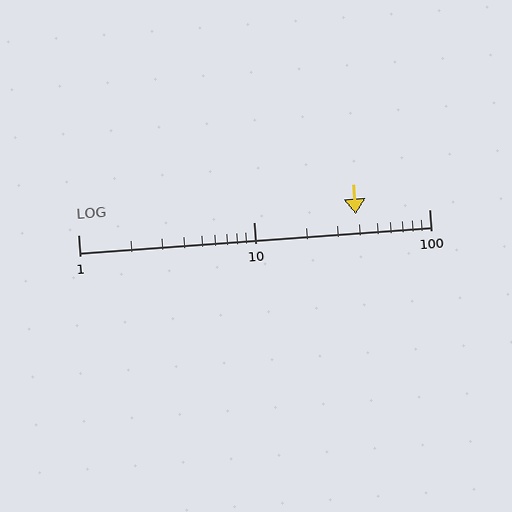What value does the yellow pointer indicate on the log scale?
The pointer indicates approximately 38.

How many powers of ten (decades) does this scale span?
The scale spans 2 decades, from 1 to 100.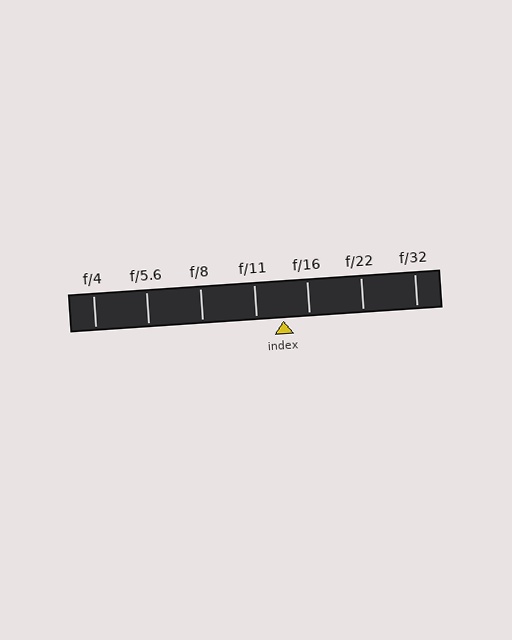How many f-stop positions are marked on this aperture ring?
There are 7 f-stop positions marked.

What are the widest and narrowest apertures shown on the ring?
The widest aperture shown is f/4 and the narrowest is f/32.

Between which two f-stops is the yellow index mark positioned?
The index mark is between f/11 and f/16.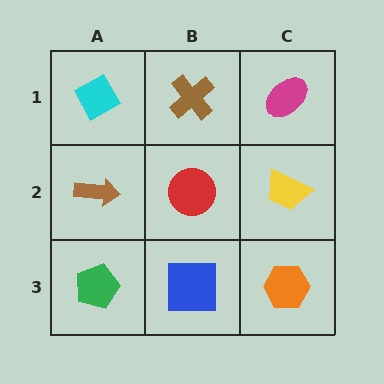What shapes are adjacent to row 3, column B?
A red circle (row 2, column B), a green pentagon (row 3, column A), an orange hexagon (row 3, column C).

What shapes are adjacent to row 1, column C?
A yellow trapezoid (row 2, column C), a brown cross (row 1, column B).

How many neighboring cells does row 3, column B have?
3.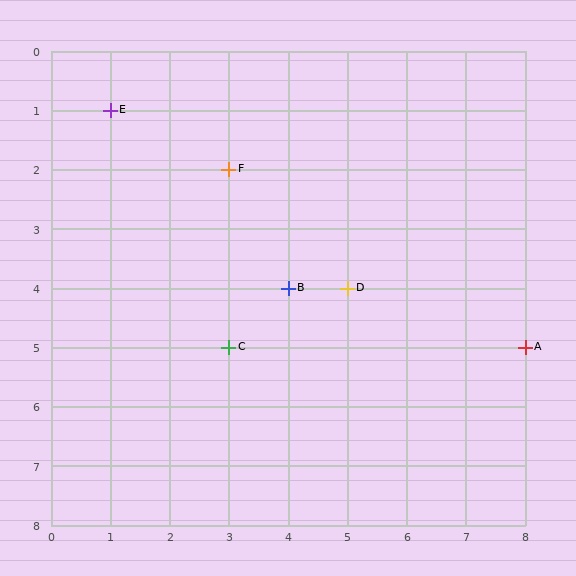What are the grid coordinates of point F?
Point F is at grid coordinates (3, 2).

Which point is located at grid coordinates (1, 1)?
Point E is at (1, 1).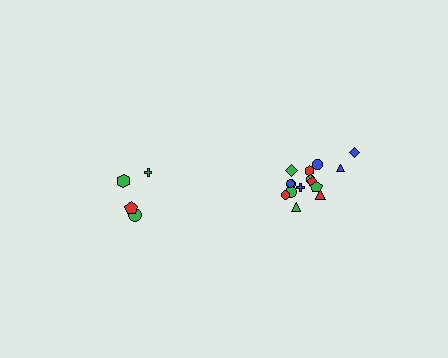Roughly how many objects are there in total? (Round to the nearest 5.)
Roughly 20 objects in total.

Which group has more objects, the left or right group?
The right group.